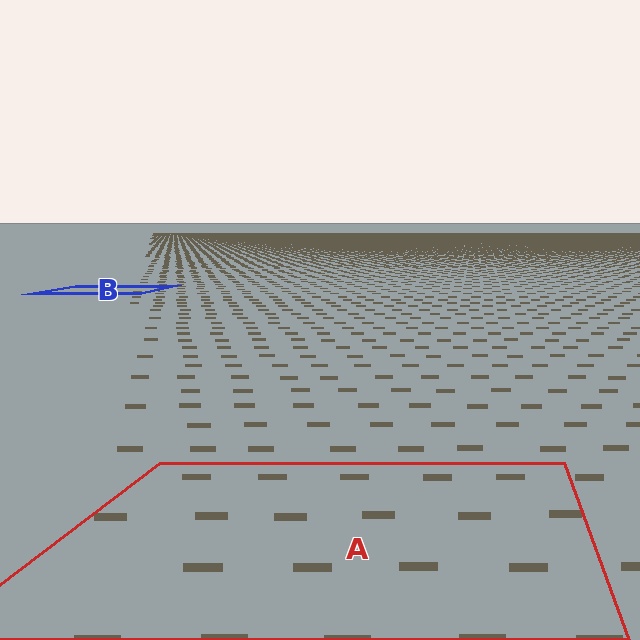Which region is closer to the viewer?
Region A is closer. The texture elements there are larger and more spread out.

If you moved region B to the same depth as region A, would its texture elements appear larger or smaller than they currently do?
They would appear larger. At a closer depth, the same texture elements are projected at a bigger on-screen size.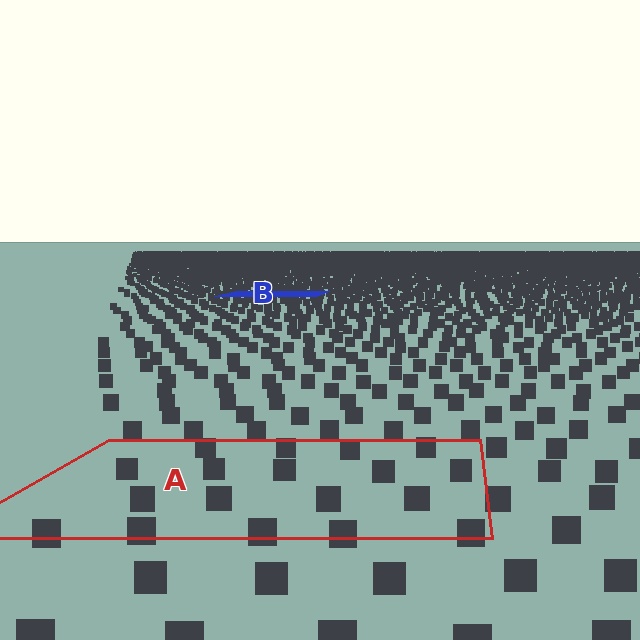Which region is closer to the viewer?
Region A is closer. The texture elements there are larger and more spread out.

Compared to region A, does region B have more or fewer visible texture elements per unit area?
Region B has more texture elements per unit area — they are packed more densely because it is farther away.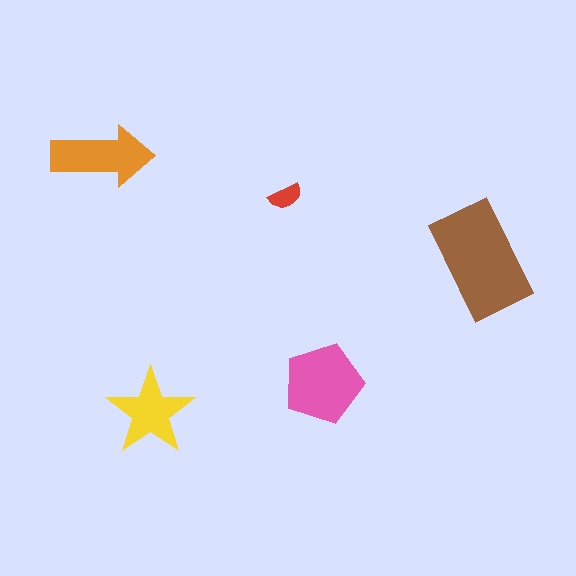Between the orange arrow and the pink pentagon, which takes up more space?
The pink pentagon.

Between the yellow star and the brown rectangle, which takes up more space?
The brown rectangle.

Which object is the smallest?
The red semicircle.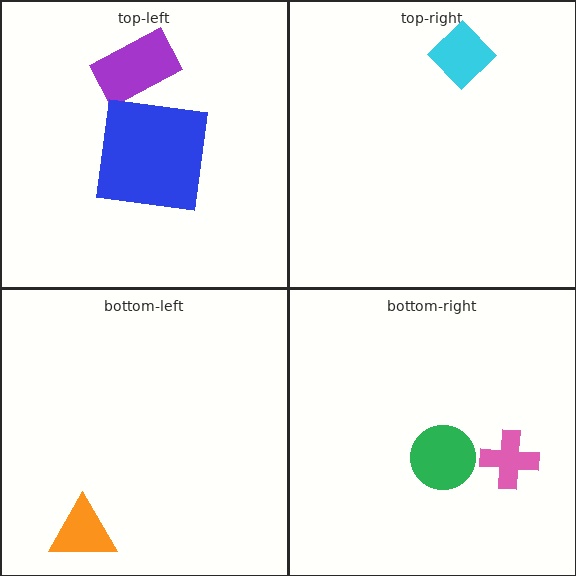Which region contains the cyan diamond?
The top-right region.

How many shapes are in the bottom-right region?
2.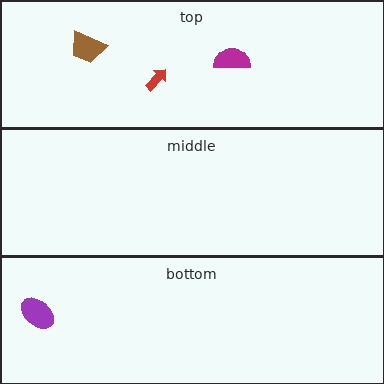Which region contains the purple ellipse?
The bottom region.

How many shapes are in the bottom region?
1.